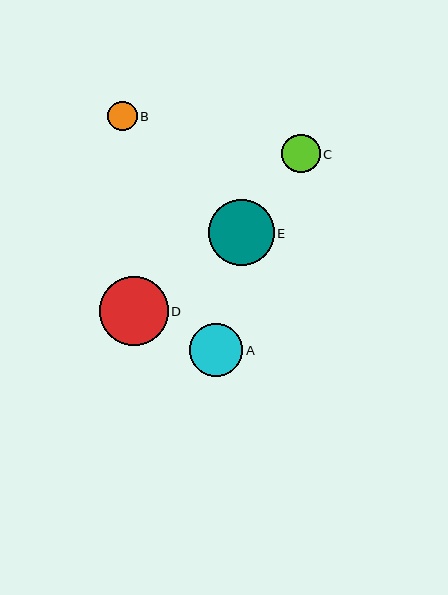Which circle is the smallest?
Circle B is the smallest with a size of approximately 29 pixels.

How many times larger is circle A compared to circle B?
Circle A is approximately 1.8 times the size of circle B.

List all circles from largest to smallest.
From largest to smallest: D, E, A, C, B.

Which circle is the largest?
Circle D is the largest with a size of approximately 69 pixels.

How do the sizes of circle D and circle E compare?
Circle D and circle E are approximately the same size.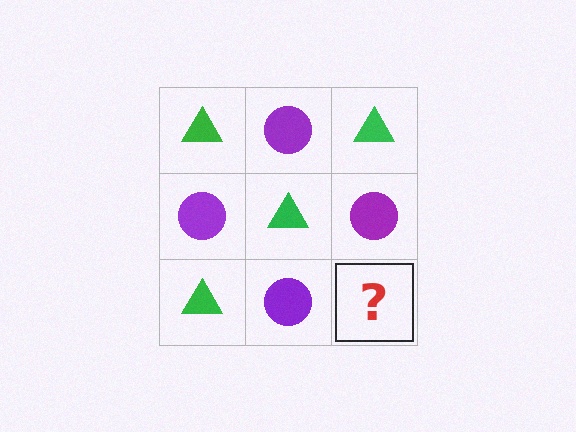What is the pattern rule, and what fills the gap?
The rule is that it alternates green triangle and purple circle in a checkerboard pattern. The gap should be filled with a green triangle.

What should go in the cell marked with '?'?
The missing cell should contain a green triangle.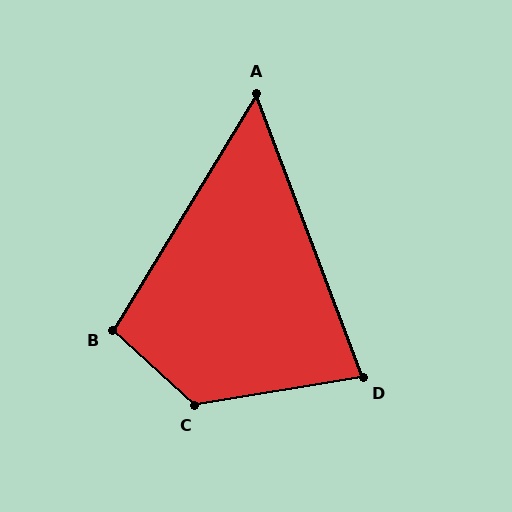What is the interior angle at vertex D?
Approximately 79 degrees (acute).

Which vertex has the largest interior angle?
C, at approximately 128 degrees.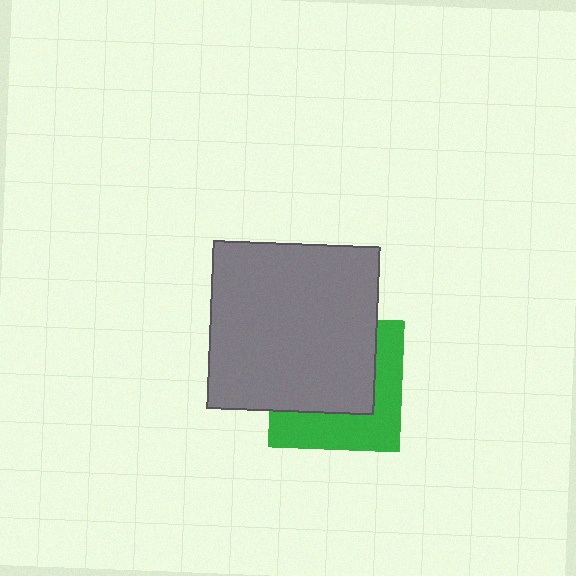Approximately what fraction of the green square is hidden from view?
Roughly 58% of the green square is hidden behind the gray square.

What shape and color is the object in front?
The object in front is a gray square.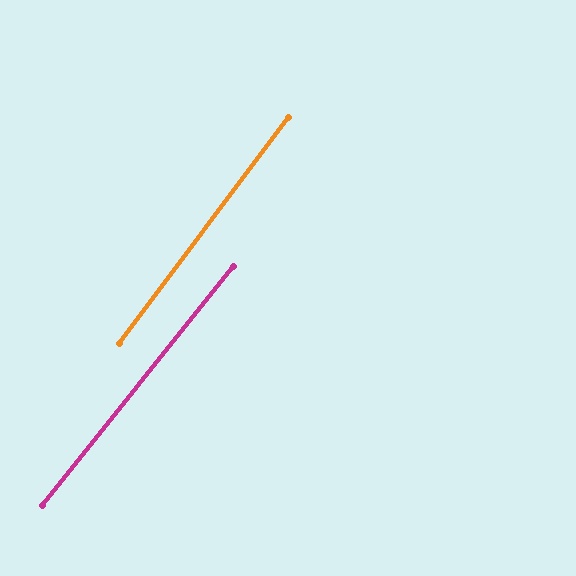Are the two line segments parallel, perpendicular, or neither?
Parallel — their directions differ by only 1.9°.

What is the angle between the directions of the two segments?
Approximately 2 degrees.